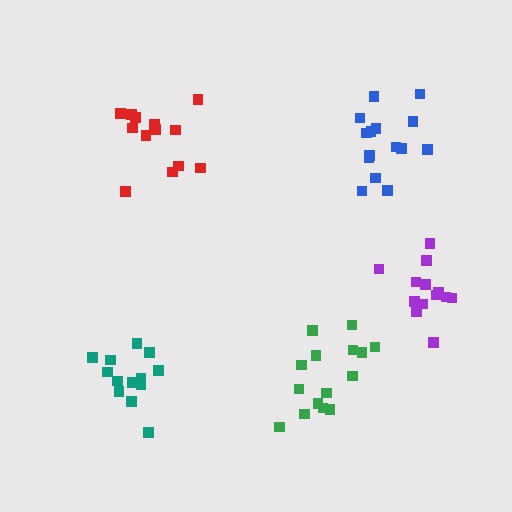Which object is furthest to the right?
The purple cluster is rightmost.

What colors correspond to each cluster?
The clusters are colored: teal, red, green, blue, purple.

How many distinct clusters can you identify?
There are 5 distinct clusters.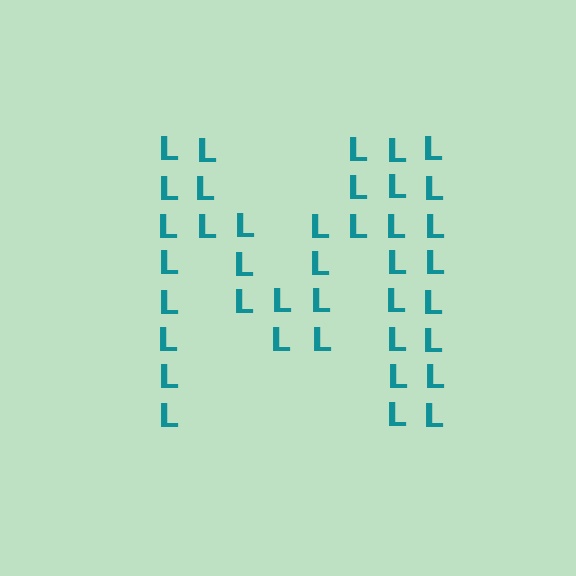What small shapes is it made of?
It is made of small letter L's.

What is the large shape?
The large shape is the letter M.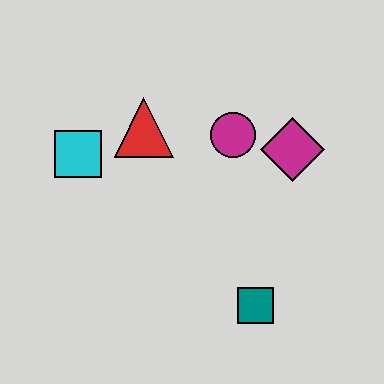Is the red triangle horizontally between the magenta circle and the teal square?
No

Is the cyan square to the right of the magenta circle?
No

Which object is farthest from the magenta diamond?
The cyan square is farthest from the magenta diamond.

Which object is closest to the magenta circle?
The magenta diamond is closest to the magenta circle.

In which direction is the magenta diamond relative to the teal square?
The magenta diamond is above the teal square.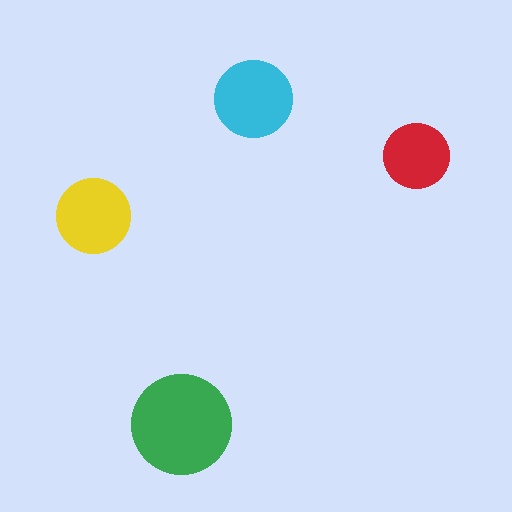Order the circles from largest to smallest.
the green one, the cyan one, the yellow one, the red one.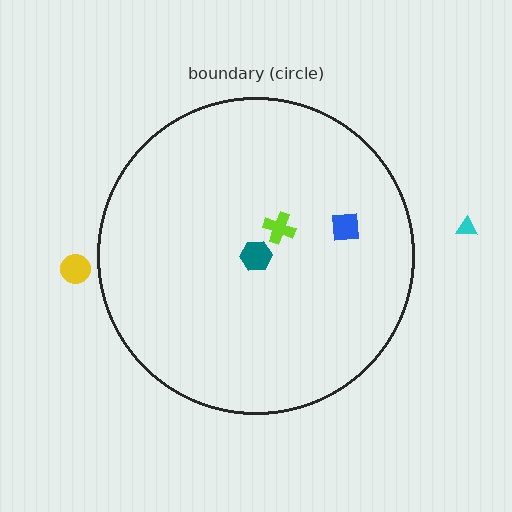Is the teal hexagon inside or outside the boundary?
Inside.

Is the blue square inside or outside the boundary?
Inside.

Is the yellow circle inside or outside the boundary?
Outside.